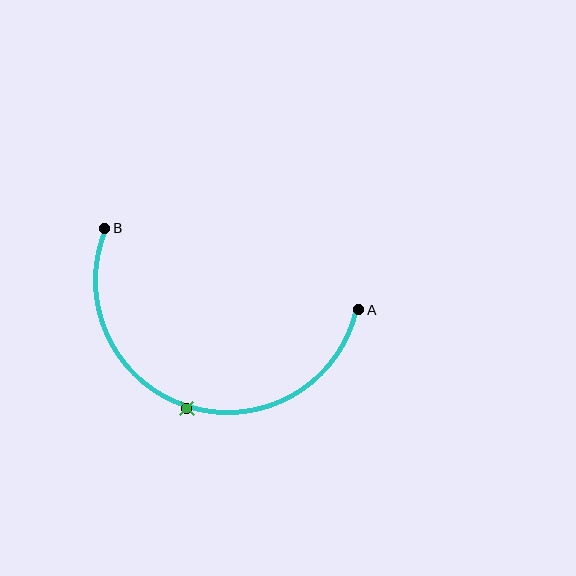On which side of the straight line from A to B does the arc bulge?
The arc bulges below the straight line connecting A and B.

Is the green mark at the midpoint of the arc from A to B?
Yes. The green mark lies on the arc at equal arc-length from both A and B — it is the arc midpoint.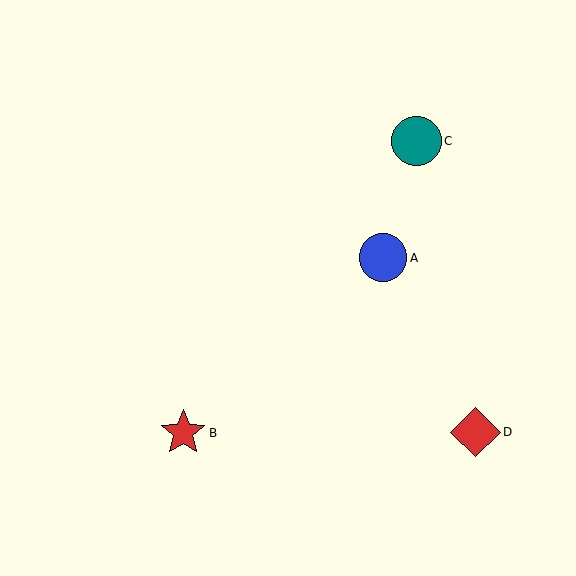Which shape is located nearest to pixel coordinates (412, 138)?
The teal circle (labeled C) at (416, 141) is nearest to that location.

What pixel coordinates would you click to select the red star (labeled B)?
Click at (183, 433) to select the red star B.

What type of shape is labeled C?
Shape C is a teal circle.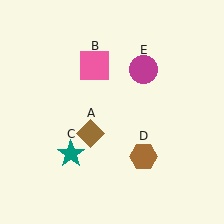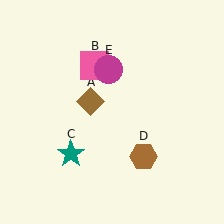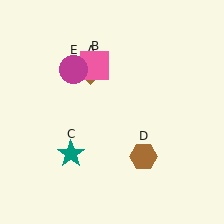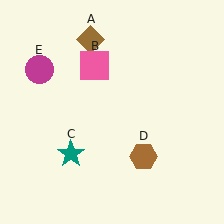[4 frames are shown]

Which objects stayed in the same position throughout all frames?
Pink square (object B) and teal star (object C) and brown hexagon (object D) remained stationary.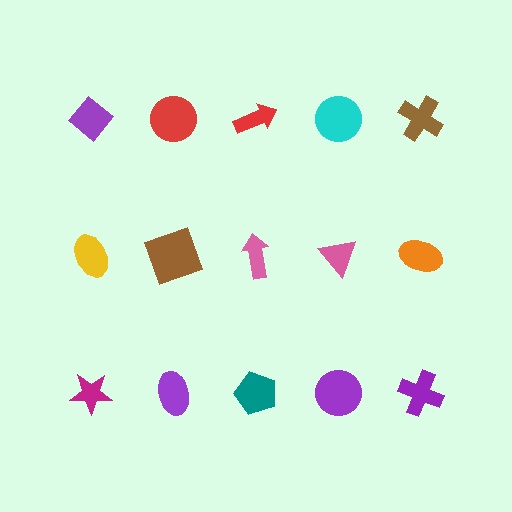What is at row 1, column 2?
A red circle.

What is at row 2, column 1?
A yellow ellipse.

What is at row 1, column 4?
A cyan circle.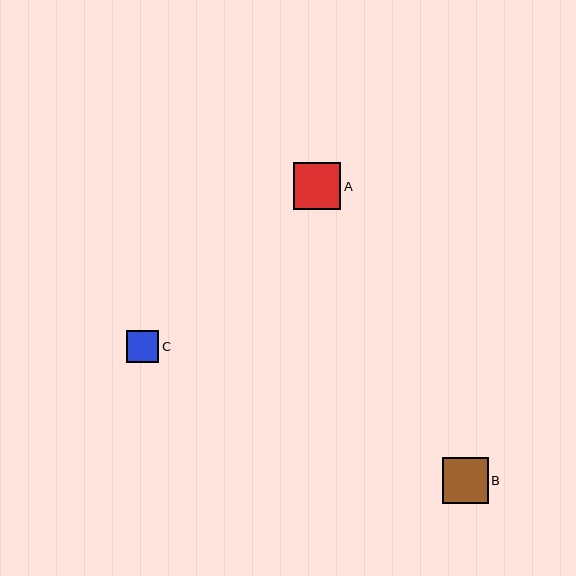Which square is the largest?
Square A is the largest with a size of approximately 47 pixels.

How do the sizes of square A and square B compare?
Square A and square B are approximately the same size.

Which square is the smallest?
Square C is the smallest with a size of approximately 32 pixels.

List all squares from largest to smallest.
From largest to smallest: A, B, C.